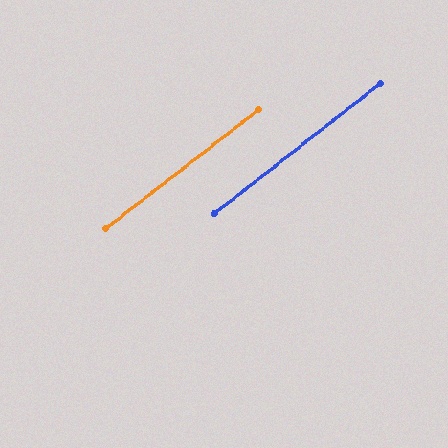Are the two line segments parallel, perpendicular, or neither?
Parallel — their directions differ by only 0.0°.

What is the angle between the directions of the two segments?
Approximately 0 degrees.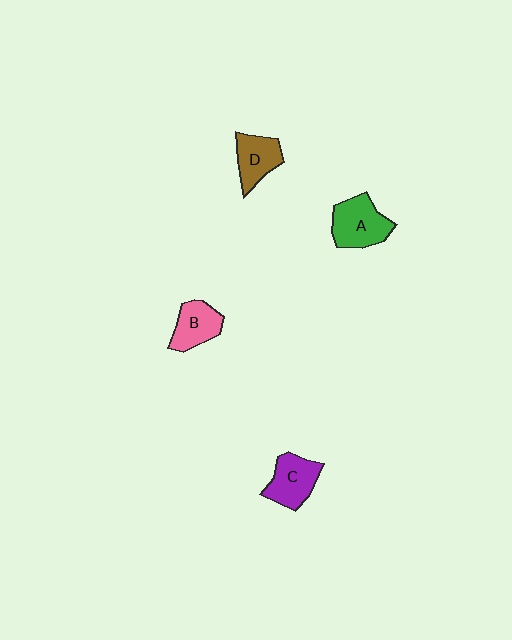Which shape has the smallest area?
Shape B (pink).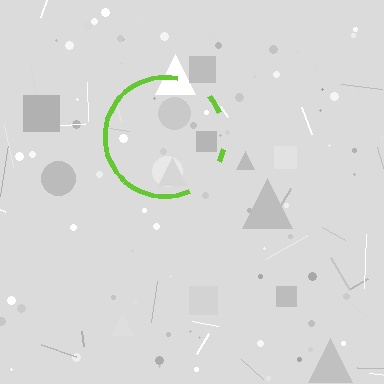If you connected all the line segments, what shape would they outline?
They would outline a circle.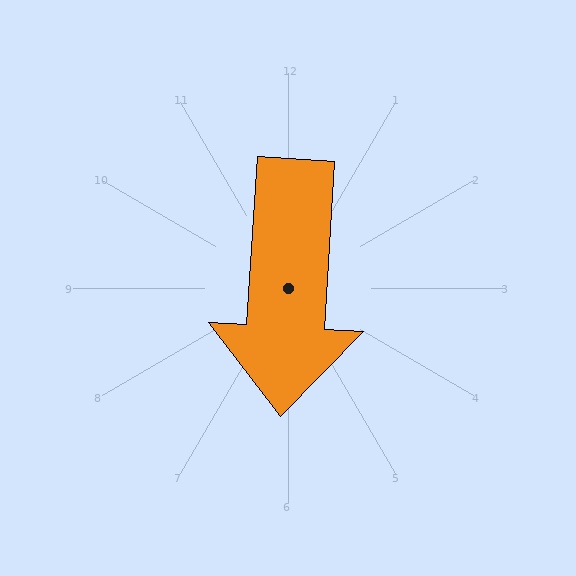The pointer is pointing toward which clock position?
Roughly 6 o'clock.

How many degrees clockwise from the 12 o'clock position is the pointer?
Approximately 183 degrees.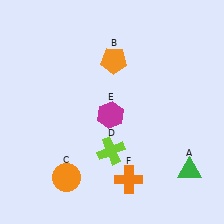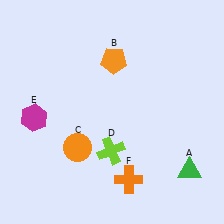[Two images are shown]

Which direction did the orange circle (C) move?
The orange circle (C) moved up.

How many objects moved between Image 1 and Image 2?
2 objects moved between the two images.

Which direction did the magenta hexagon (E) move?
The magenta hexagon (E) moved left.